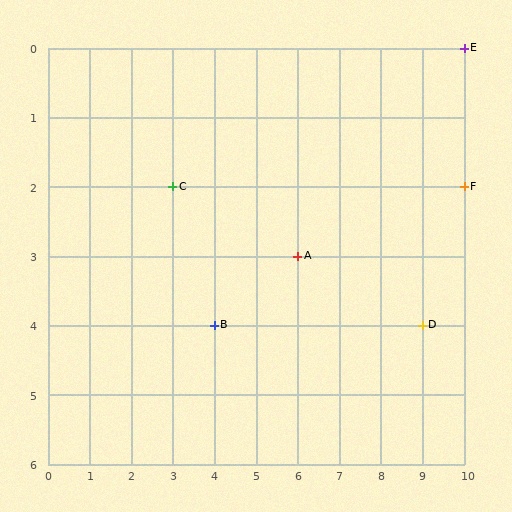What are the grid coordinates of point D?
Point D is at grid coordinates (9, 4).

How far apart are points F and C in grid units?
Points F and C are 7 columns apart.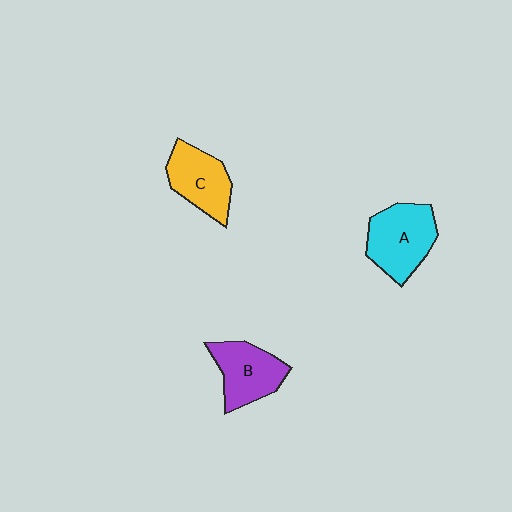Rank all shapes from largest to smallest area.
From largest to smallest: A (cyan), B (purple), C (yellow).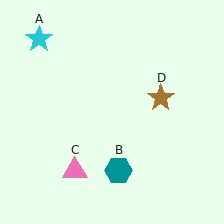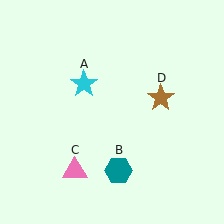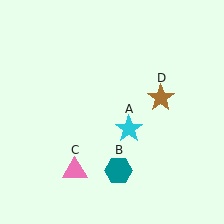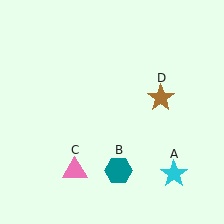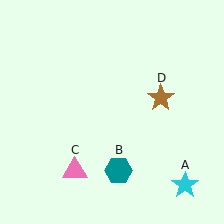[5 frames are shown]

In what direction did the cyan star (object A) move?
The cyan star (object A) moved down and to the right.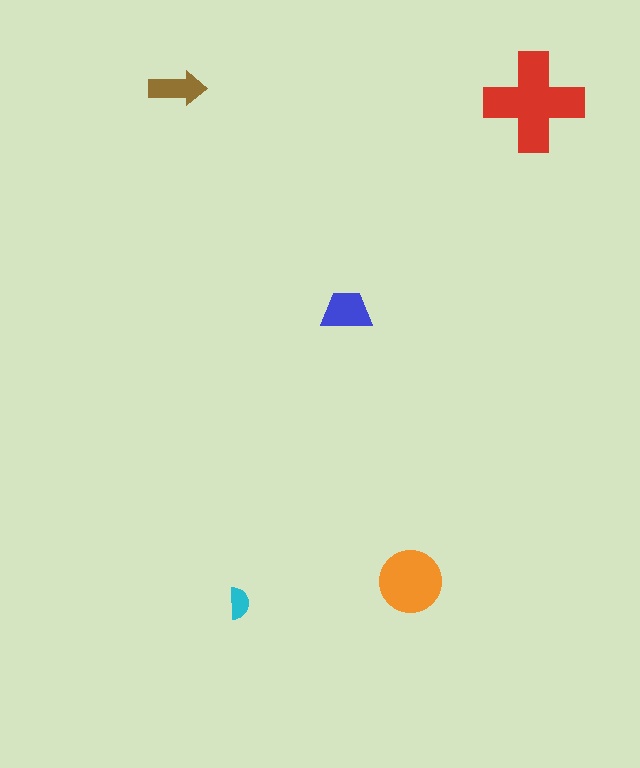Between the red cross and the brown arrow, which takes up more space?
The red cross.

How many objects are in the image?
There are 5 objects in the image.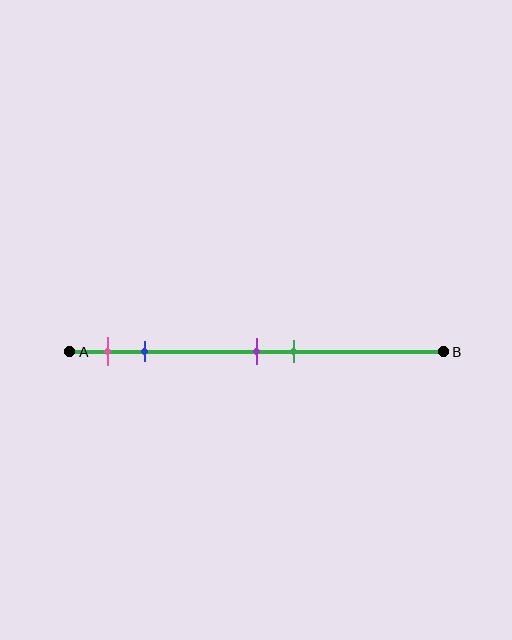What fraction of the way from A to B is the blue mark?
The blue mark is approximately 20% (0.2) of the way from A to B.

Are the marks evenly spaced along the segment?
No, the marks are not evenly spaced.